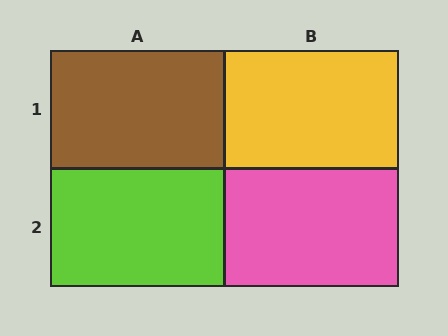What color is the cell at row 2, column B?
Pink.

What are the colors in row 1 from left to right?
Brown, yellow.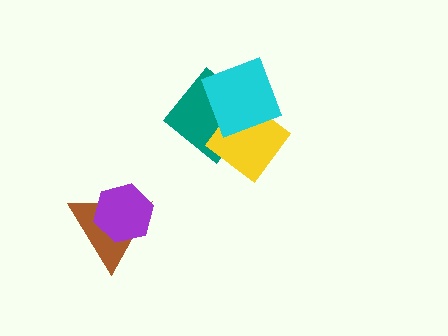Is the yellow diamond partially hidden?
Yes, it is partially covered by another shape.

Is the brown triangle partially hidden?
Yes, it is partially covered by another shape.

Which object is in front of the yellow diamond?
The cyan square is in front of the yellow diamond.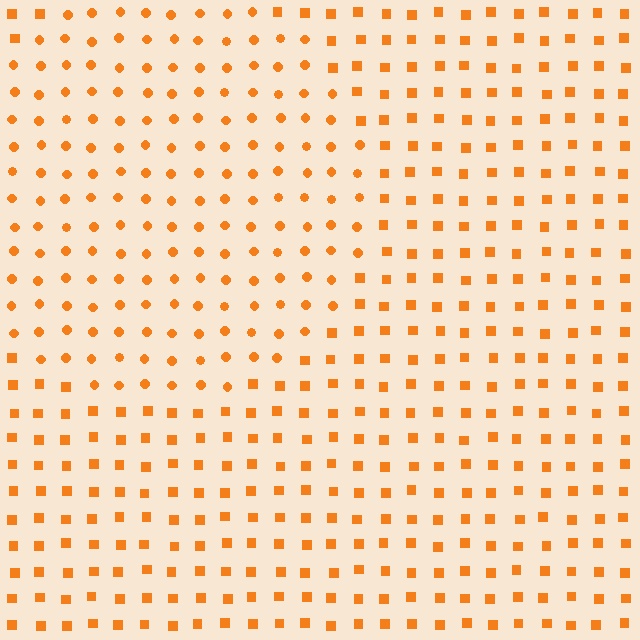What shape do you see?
I see a circle.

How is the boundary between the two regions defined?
The boundary is defined by a change in element shape: circles inside vs. squares outside. All elements share the same color and spacing.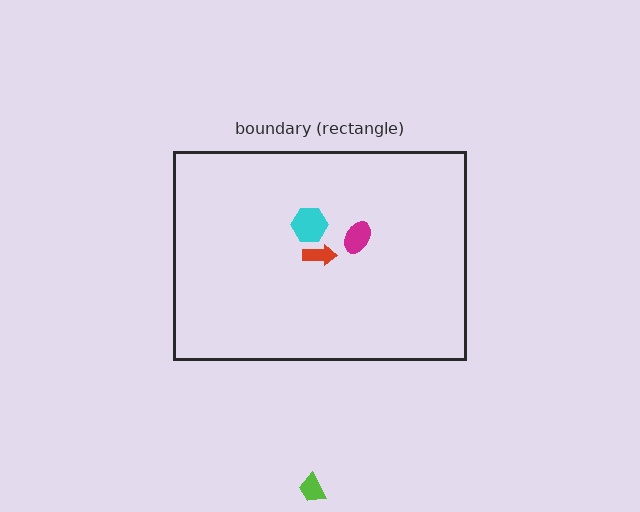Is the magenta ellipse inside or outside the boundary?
Inside.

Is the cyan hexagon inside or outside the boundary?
Inside.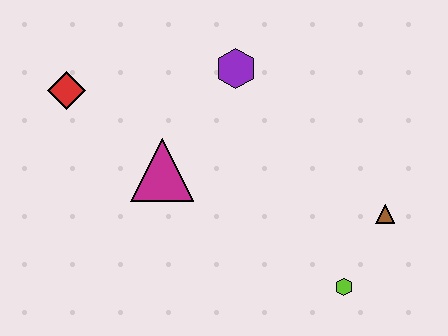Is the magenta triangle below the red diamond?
Yes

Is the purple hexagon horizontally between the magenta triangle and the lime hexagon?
Yes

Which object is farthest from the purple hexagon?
The lime hexagon is farthest from the purple hexagon.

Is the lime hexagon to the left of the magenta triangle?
No